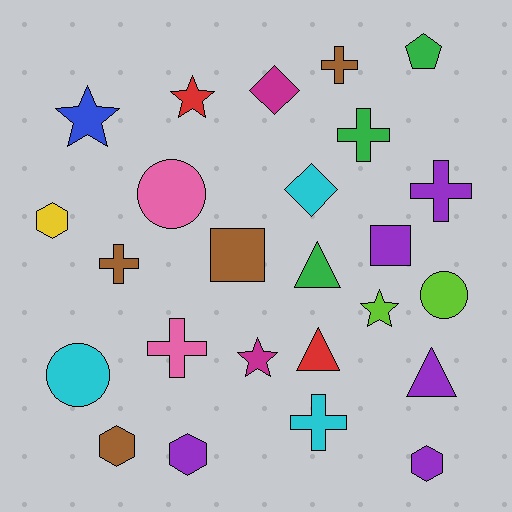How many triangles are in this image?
There are 3 triangles.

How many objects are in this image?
There are 25 objects.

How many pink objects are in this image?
There are 2 pink objects.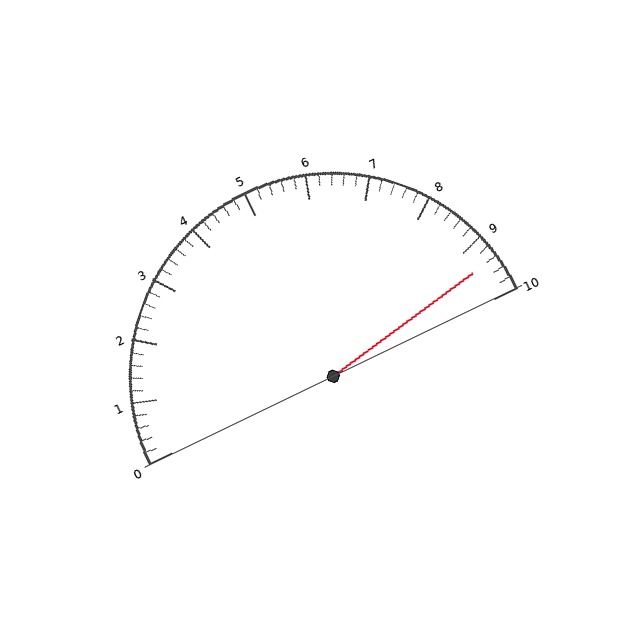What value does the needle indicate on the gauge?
The needle indicates approximately 9.4.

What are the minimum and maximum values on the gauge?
The gauge ranges from 0 to 10.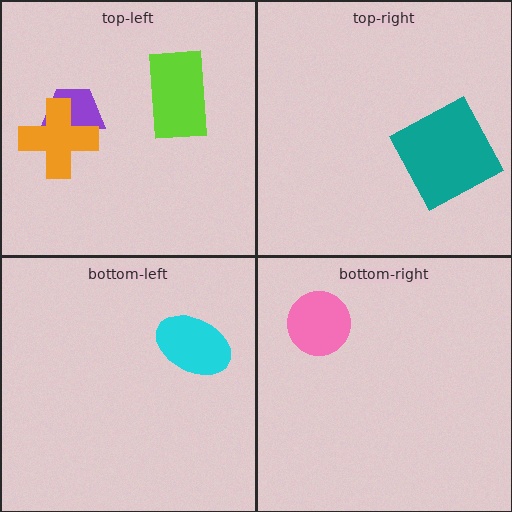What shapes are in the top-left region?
The purple trapezoid, the lime rectangle, the orange cross.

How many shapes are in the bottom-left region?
1.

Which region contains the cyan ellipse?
The bottom-left region.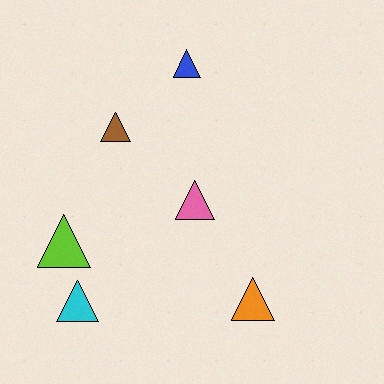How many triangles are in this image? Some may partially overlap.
There are 6 triangles.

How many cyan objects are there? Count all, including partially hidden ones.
There is 1 cyan object.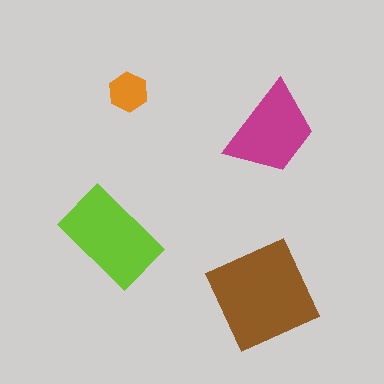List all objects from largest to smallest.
The brown square, the lime rectangle, the magenta trapezoid, the orange hexagon.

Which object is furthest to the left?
The lime rectangle is leftmost.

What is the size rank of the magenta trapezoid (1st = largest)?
3rd.